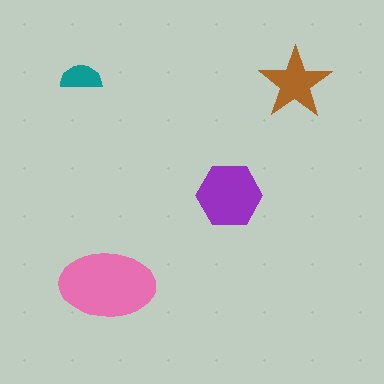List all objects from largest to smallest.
The pink ellipse, the purple hexagon, the brown star, the teal semicircle.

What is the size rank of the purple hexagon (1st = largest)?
2nd.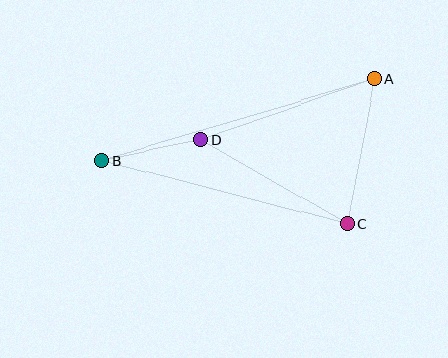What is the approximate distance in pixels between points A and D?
The distance between A and D is approximately 185 pixels.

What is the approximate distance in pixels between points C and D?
The distance between C and D is approximately 170 pixels.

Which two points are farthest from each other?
Points A and B are farthest from each other.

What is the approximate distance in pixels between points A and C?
The distance between A and C is approximately 148 pixels.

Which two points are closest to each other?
Points B and D are closest to each other.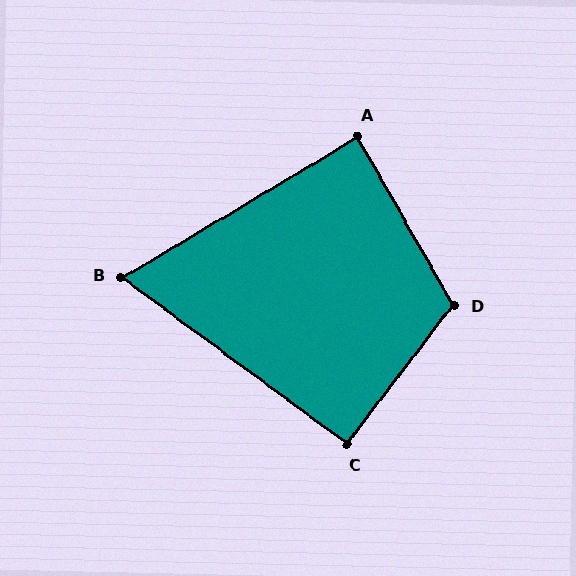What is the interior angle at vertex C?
Approximately 91 degrees (approximately right).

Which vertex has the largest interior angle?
D, at approximately 113 degrees.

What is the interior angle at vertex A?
Approximately 89 degrees (approximately right).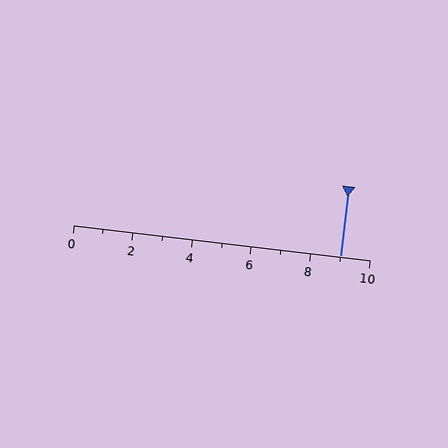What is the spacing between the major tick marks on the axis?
The major ticks are spaced 2 apart.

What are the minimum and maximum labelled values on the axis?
The axis runs from 0 to 10.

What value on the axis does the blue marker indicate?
The marker indicates approximately 9.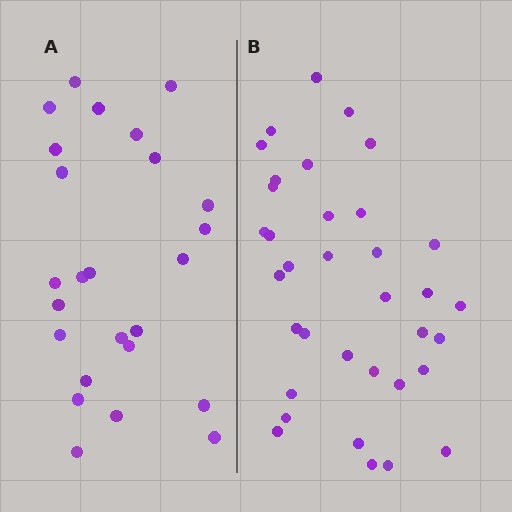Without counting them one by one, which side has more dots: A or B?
Region B (the right region) has more dots.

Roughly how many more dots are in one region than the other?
Region B has roughly 10 or so more dots than region A.